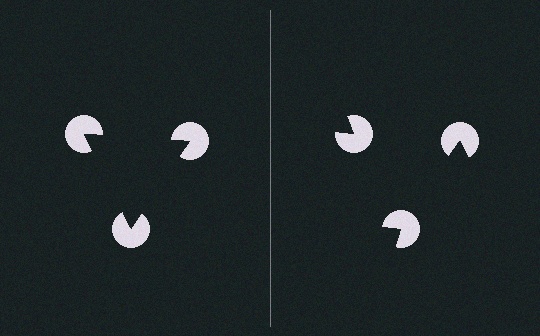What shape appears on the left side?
An illusory triangle.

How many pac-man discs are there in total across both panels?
6 — 3 on each side.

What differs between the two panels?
The pac-man discs are positioned identically on both sides; only the wedge orientations differ. On the left they align to a triangle; on the right they are misaligned.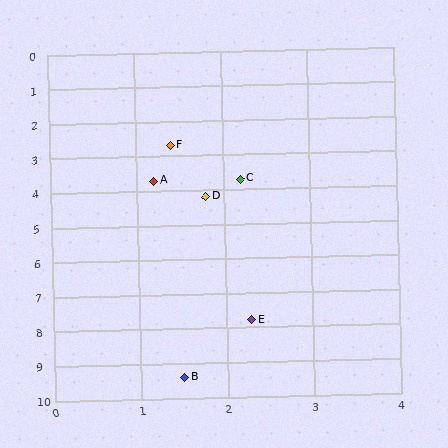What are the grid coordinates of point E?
Point E is at approximately (2.3, 7.8).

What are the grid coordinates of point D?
Point D is at approximately (1.8, 4.2).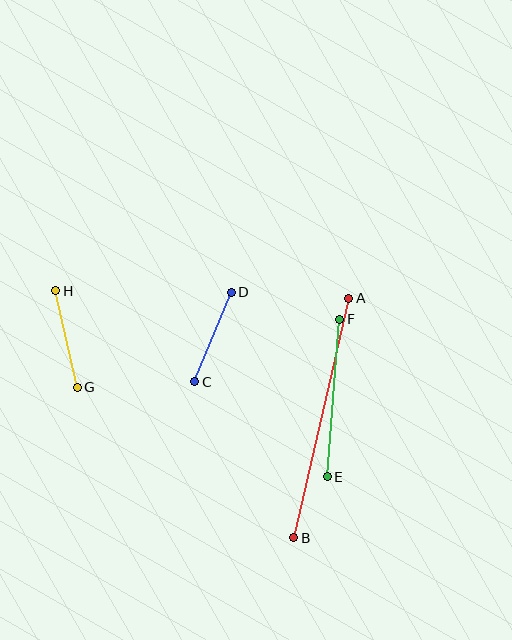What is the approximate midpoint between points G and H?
The midpoint is at approximately (66, 339) pixels.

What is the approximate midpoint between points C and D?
The midpoint is at approximately (213, 337) pixels.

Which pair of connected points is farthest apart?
Points A and B are farthest apart.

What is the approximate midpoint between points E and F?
The midpoint is at approximately (333, 398) pixels.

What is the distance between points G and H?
The distance is approximately 99 pixels.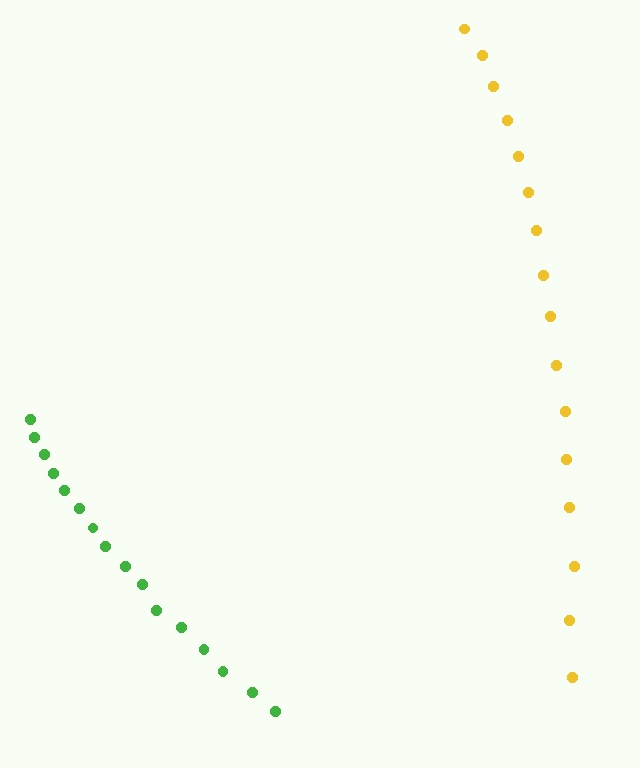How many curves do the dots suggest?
There are 2 distinct paths.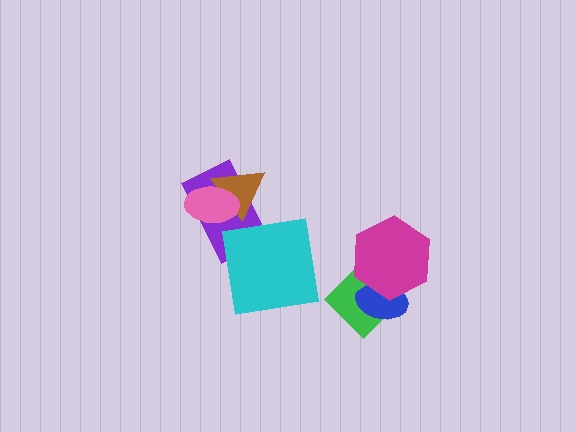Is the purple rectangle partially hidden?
Yes, it is partially covered by another shape.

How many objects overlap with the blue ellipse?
2 objects overlap with the blue ellipse.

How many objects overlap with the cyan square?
1 object overlaps with the cyan square.